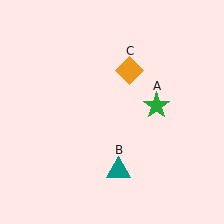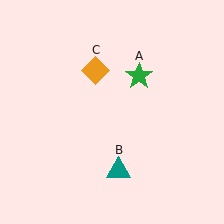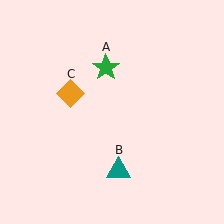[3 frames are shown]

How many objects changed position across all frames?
2 objects changed position: green star (object A), orange diamond (object C).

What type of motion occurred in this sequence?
The green star (object A), orange diamond (object C) rotated counterclockwise around the center of the scene.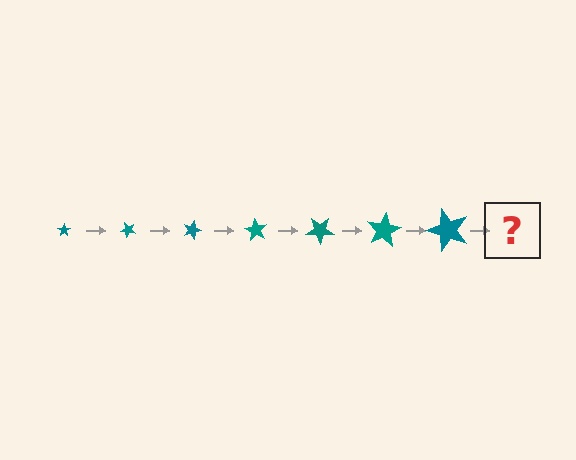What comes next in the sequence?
The next element should be a star, larger than the previous one and rotated 315 degrees from the start.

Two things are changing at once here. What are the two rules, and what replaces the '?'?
The two rules are that the star grows larger each step and it rotates 45 degrees each step. The '?' should be a star, larger than the previous one and rotated 315 degrees from the start.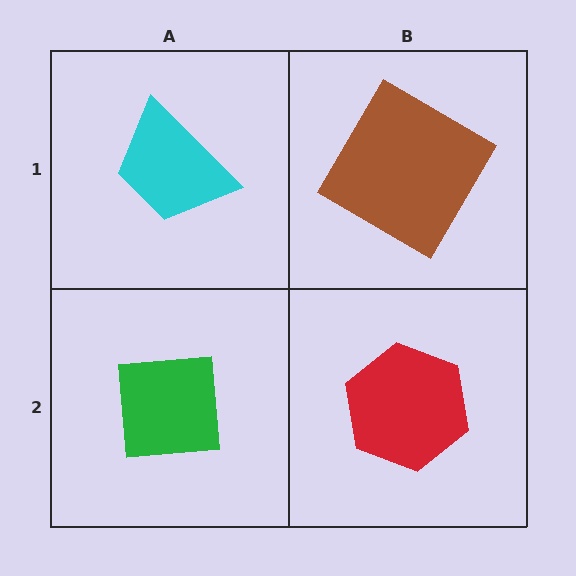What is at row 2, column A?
A green square.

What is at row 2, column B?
A red hexagon.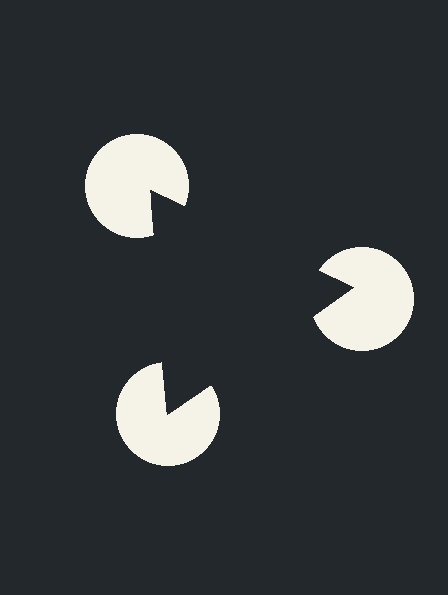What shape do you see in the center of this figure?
An illusory triangle — its edges are inferred from the aligned wedge cuts in the pac-man discs, not physically drawn.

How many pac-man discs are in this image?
There are 3 — one at each vertex of the illusory triangle.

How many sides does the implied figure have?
3 sides.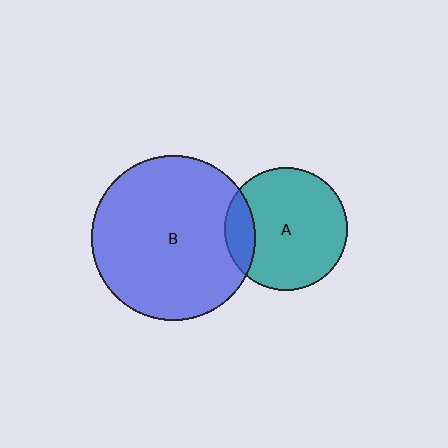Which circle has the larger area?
Circle B (blue).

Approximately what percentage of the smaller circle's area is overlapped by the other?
Approximately 15%.